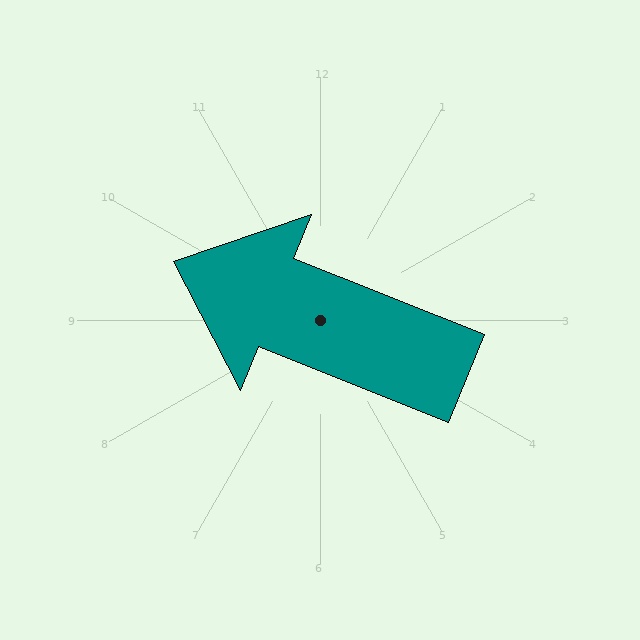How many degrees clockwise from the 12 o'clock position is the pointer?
Approximately 292 degrees.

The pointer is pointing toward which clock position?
Roughly 10 o'clock.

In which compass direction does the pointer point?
West.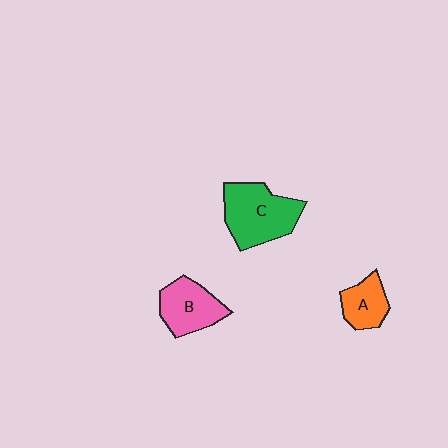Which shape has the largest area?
Shape C (green).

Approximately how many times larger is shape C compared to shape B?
Approximately 1.4 times.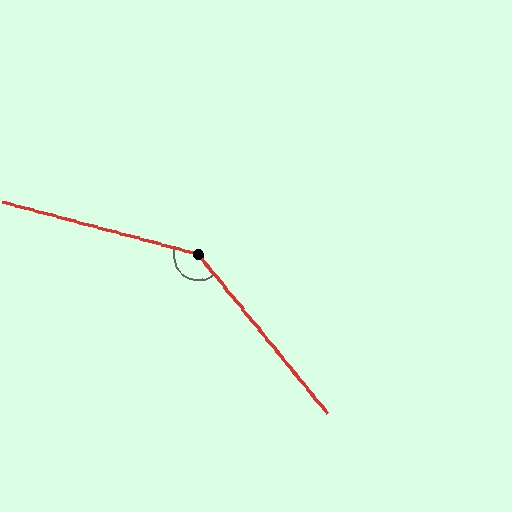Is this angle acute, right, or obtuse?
It is obtuse.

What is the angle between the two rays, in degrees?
Approximately 144 degrees.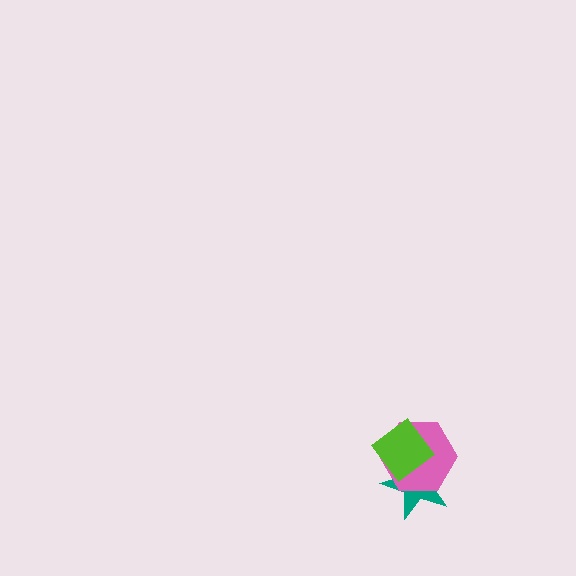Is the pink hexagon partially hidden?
Yes, it is partially covered by another shape.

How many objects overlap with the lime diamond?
2 objects overlap with the lime diamond.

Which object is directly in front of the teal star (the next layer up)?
The pink hexagon is directly in front of the teal star.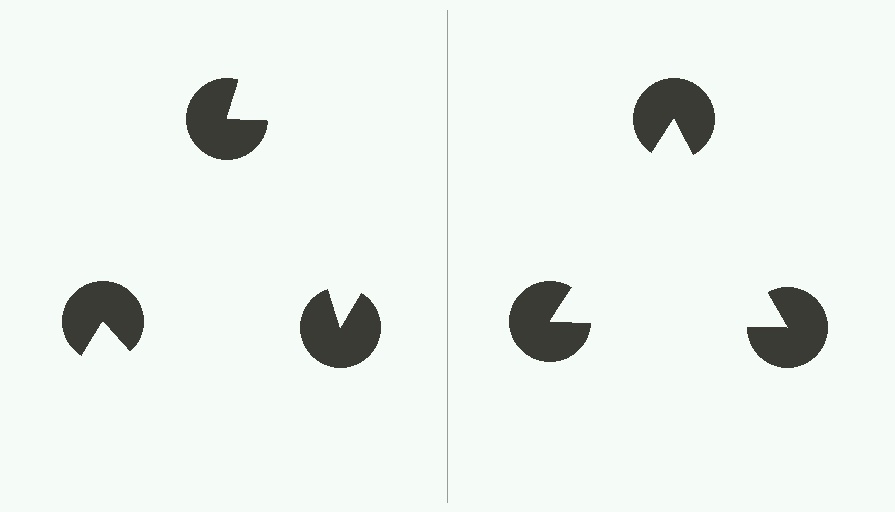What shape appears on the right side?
An illusory triangle.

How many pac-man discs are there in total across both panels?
6 — 3 on each side.